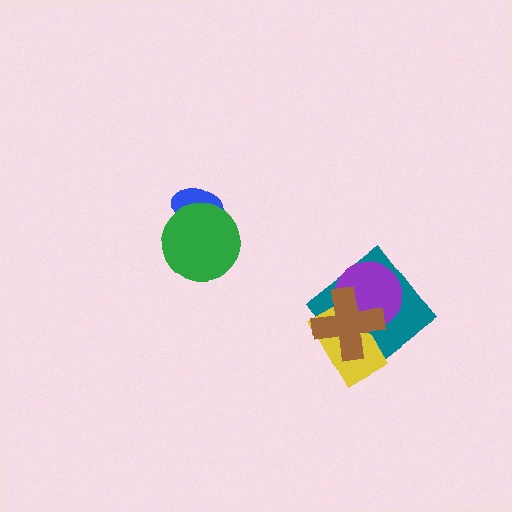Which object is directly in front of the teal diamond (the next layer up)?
The purple circle is directly in front of the teal diamond.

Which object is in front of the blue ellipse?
The green circle is in front of the blue ellipse.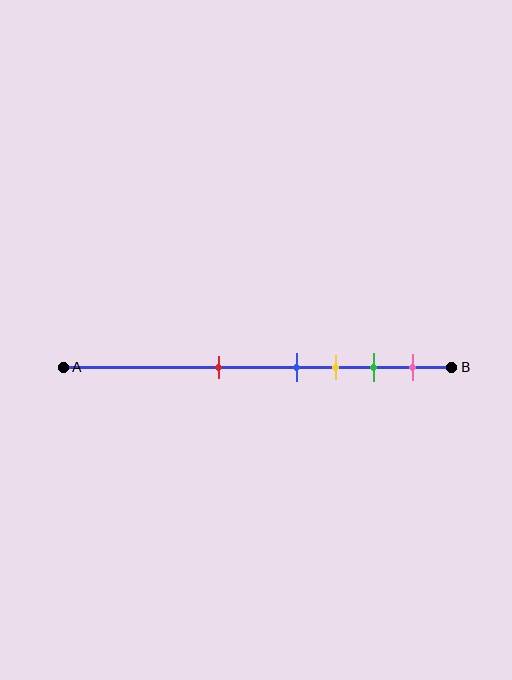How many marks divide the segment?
There are 5 marks dividing the segment.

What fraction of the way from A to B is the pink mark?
The pink mark is approximately 90% (0.9) of the way from A to B.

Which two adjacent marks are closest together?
The blue and yellow marks are the closest adjacent pair.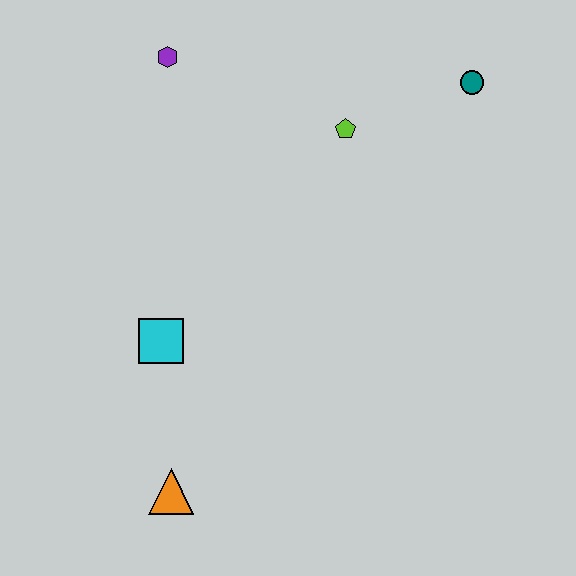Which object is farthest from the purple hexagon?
The orange triangle is farthest from the purple hexagon.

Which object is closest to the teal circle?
The lime pentagon is closest to the teal circle.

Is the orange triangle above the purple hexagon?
No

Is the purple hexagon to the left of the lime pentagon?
Yes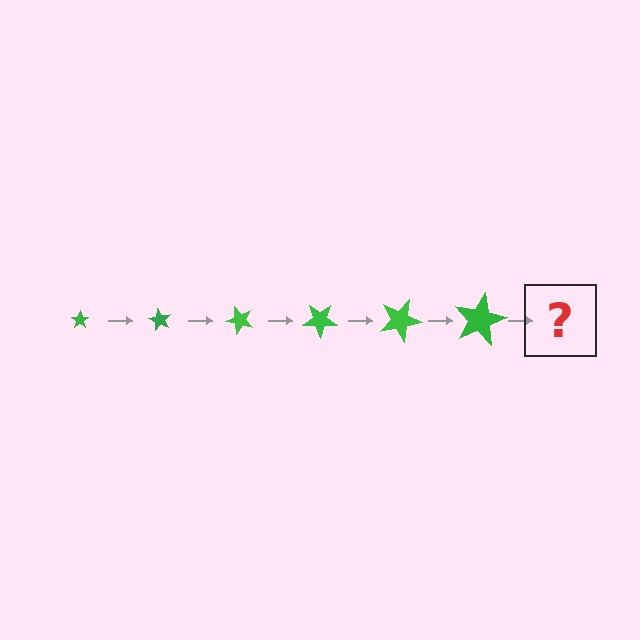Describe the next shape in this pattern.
It should be a star, larger than the previous one and rotated 360 degrees from the start.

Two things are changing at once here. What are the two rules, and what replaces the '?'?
The two rules are that the star grows larger each step and it rotates 60 degrees each step. The '?' should be a star, larger than the previous one and rotated 360 degrees from the start.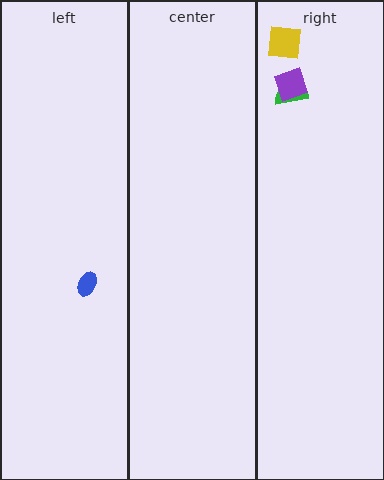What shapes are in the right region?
The yellow square, the green semicircle, the purple diamond.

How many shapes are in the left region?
1.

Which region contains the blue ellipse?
The left region.